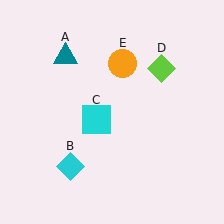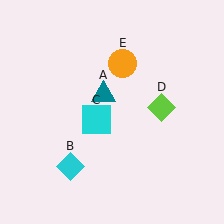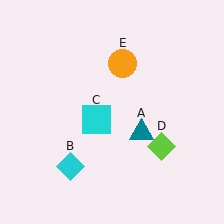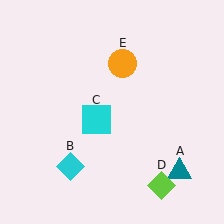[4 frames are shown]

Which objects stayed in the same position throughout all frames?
Cyan diamond (object B) and cyan square (object C) and orange circle (object E) remained stationary.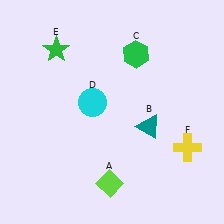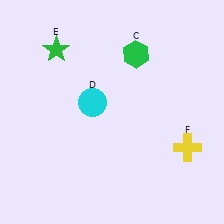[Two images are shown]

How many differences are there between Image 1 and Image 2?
There are 2 differences between the two images.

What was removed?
The lime diamond (A), the teal triangle (B) were removed in Image 2.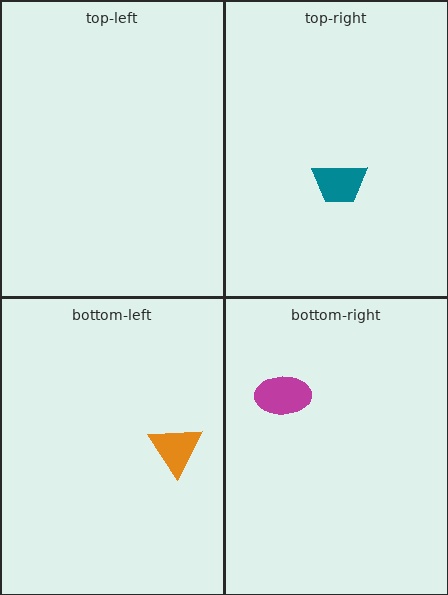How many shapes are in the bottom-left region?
1.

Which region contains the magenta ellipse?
The bottom-right region.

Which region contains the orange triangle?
The bottom-left region.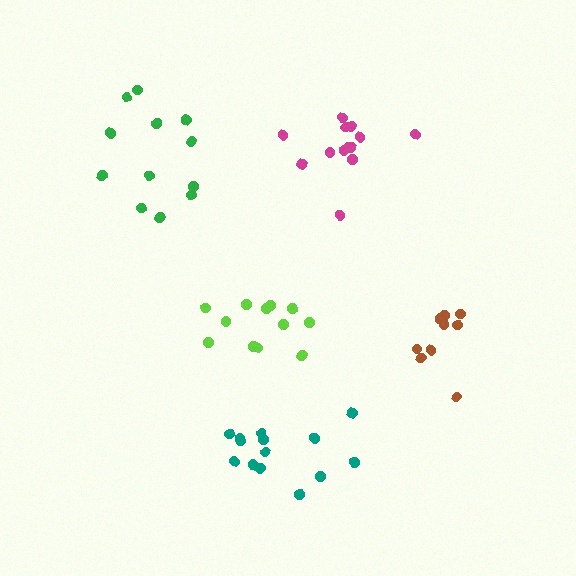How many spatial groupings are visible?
There are 5 spatial groupings.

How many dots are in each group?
Group 1: 12 dots, Group 2: 12 dots, Group 3: 14 dots, Group 4: 13 dots, Group 5: 9 dots (60 total).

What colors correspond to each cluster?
The clusters are colored: green, lime, teal, magenta, brown.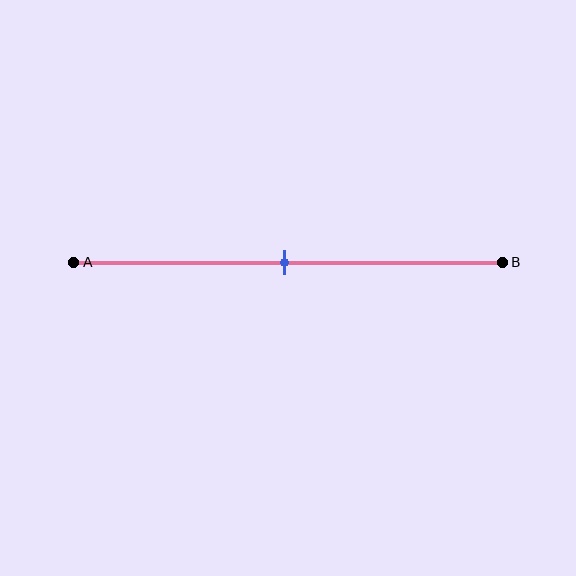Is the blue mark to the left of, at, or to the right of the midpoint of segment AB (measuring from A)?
The blue mark is approximately at the midpoint of segment AB.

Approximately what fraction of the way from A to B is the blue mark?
The blue mark is approximately 50% of the way from A to B.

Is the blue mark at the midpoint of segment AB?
Yes, the mark is approximately at the midpoint.